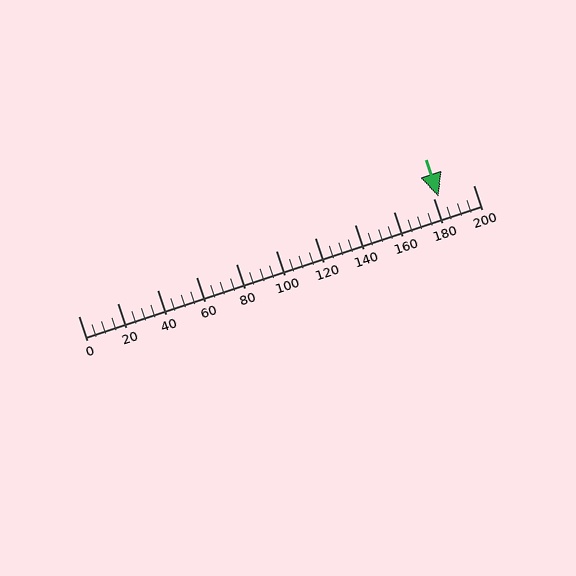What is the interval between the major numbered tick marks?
The major tick marks are spaced 20 units apart.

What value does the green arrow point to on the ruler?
The green arrow points to approximately 183.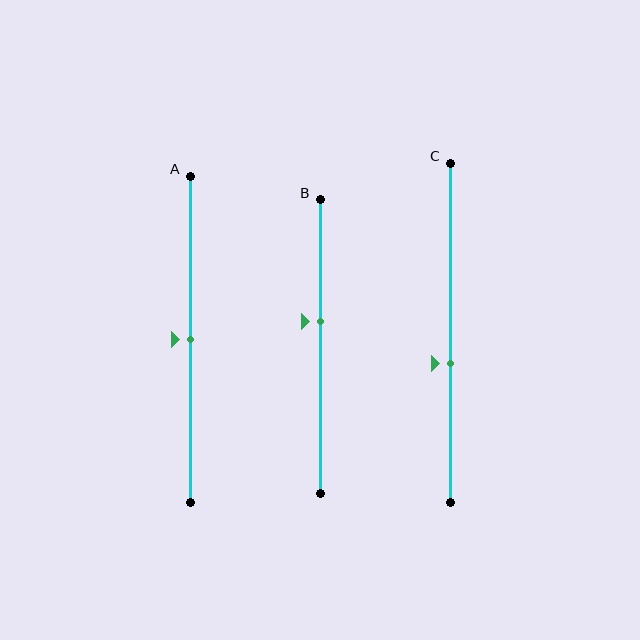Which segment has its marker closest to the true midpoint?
Segment A has its marker closest to the true midpoint.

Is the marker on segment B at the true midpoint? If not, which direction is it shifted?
No, the marker on segment B is shifted upward by about 9% of the segment length.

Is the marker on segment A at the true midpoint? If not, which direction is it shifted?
Yes, the marker on segment A is at the true midpoint.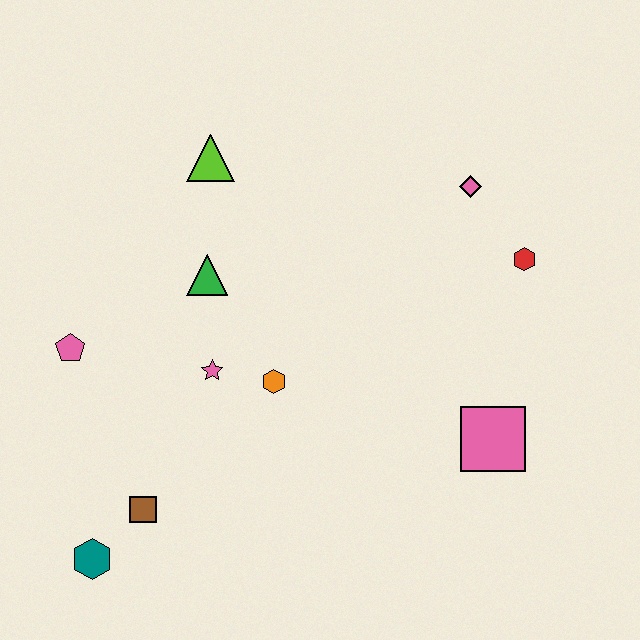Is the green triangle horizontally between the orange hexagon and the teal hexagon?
Yes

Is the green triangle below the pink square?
No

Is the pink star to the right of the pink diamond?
No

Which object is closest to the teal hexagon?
The brown square is closest to the teal hexagon.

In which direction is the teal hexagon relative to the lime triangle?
The teal hexagon is below the lime triangle.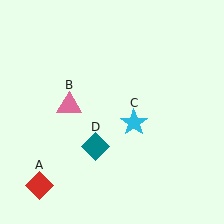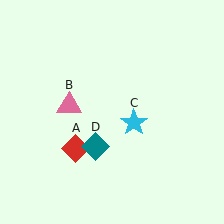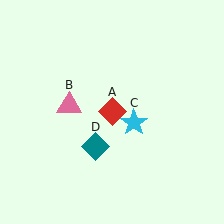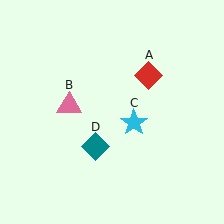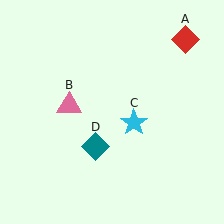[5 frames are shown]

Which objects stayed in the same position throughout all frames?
Pink triangle (object B) and cyan star (object C) and teal diamond (object D) remained stationary.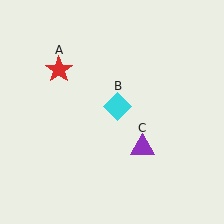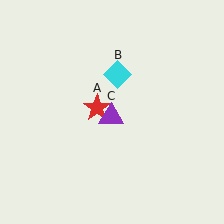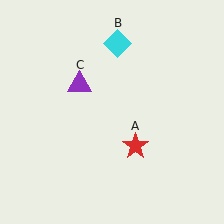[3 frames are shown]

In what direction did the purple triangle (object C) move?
The purple triangle (object C) moved up and to the left.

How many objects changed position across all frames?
3 objects changed position: red star (object A), cyan diamond (object B), purple triangle (object C).